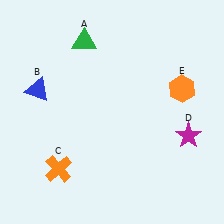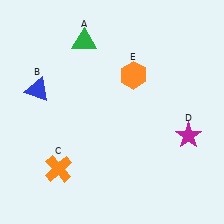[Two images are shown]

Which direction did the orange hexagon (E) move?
The orange hexagon (E) moved left.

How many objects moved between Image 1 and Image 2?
1 object moved between the two images.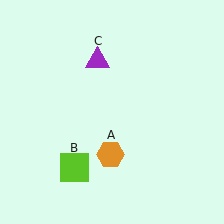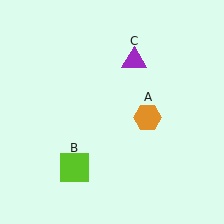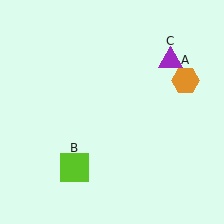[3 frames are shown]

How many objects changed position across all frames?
2 objects changed position: orange hexagon (object A), purple triangle (object C).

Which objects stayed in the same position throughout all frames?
Lime square (object B) remained stationary.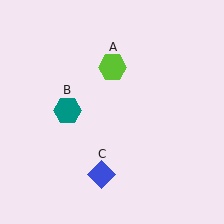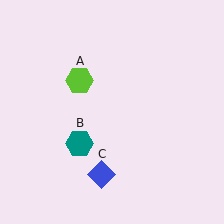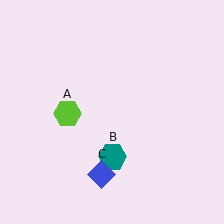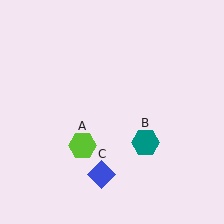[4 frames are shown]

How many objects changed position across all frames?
2 objects changed position: lime hexagon (object A), teal hexagon (object B).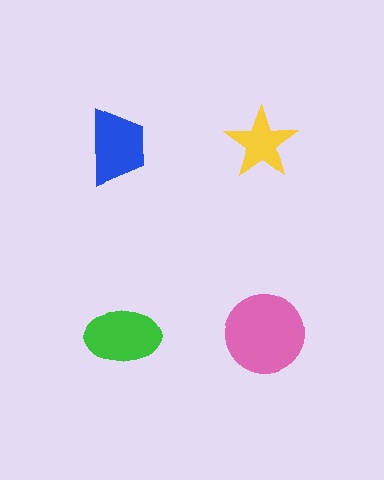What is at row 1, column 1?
A blue trapezoid.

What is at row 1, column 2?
A yellow star.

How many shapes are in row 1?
2 shapes.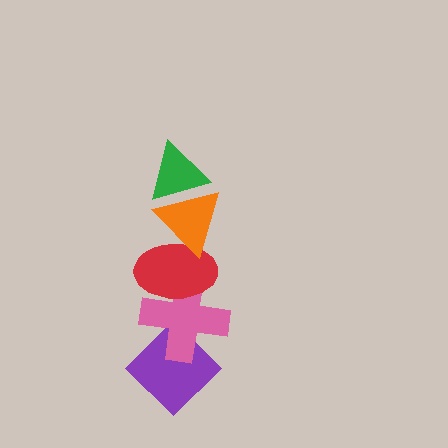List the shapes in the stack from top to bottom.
From top to bottom: the green triangle, the orange triangle, the red ellipse, the pink cross, the purple diamond.